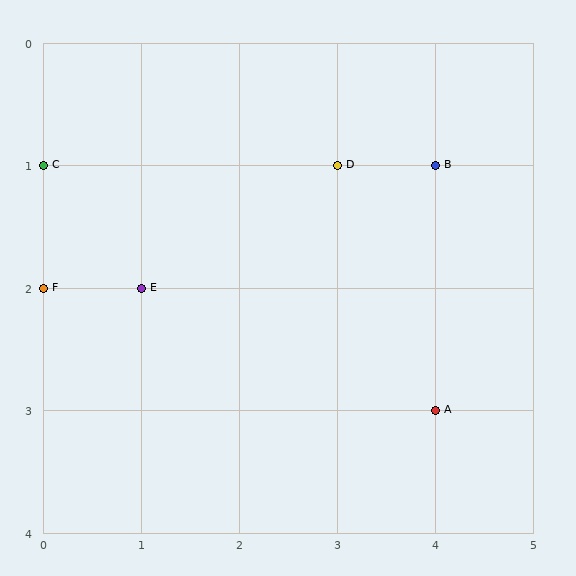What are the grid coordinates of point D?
Point D is at grid coordinates (3, 1).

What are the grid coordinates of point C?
Point C is at grid coordinates (0, 1).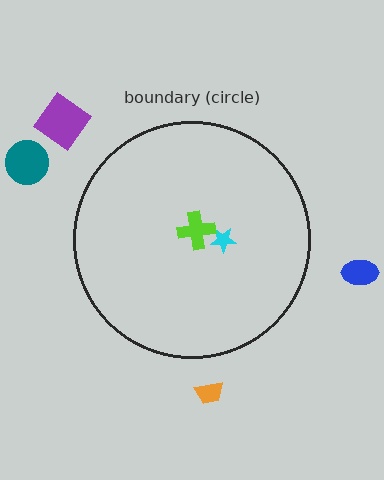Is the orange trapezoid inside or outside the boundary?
Outside.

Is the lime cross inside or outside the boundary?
Inside.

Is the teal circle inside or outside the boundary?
Outside.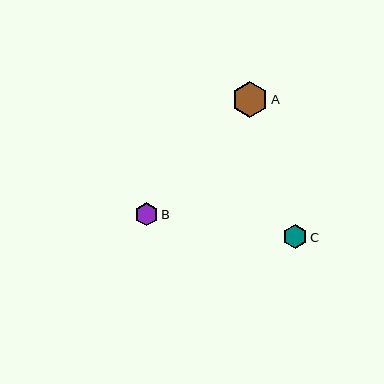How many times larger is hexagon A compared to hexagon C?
Hexagon A is approximately 1.5 times the size of hexagon C.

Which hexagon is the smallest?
Hexagon B is the smallest with a size of approximately 23 pixels.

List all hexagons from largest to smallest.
From largest to smallest: A, C, B.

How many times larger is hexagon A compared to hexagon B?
Hexagon A is approximately 1.6 times the size of hexagon B.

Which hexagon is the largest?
Hexagon A is the largest with a size of approximately 36 pixels.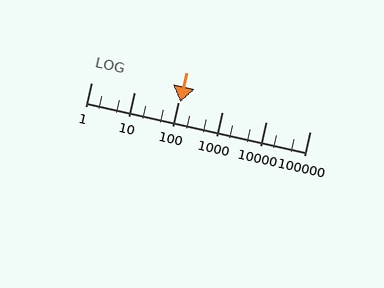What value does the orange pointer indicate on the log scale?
The pointer indicates approximately 110.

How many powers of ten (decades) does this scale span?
The scale spans 5 decades, from 1 to 100000.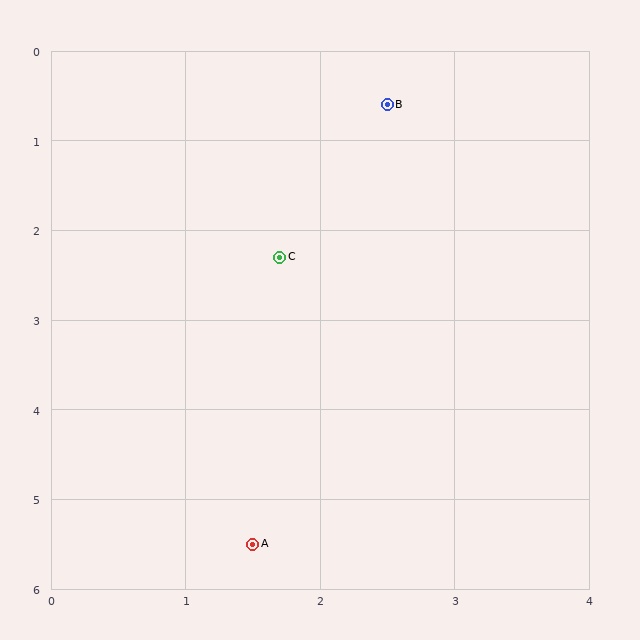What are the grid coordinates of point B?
Point B is at approximately (2.5, 0.6).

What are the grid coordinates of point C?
Point C is at approximately (1.7, 2.3).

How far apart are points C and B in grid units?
Points C and B are about 1.9 grid units apart.